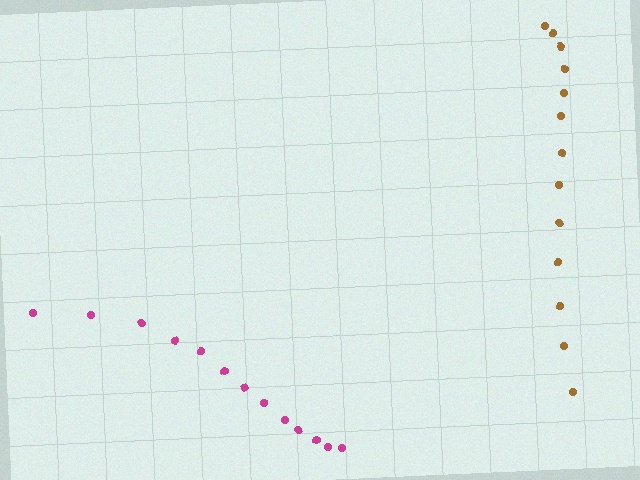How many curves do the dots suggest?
There are 2 distinct paths.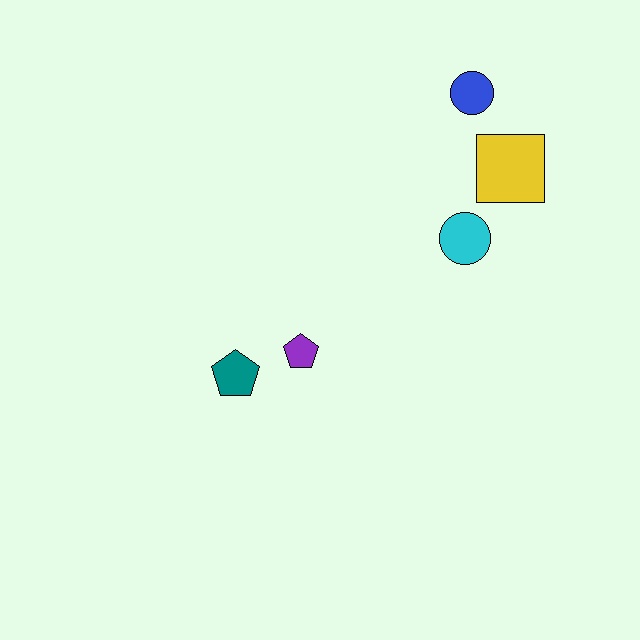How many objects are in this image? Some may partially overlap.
There are 5 objects.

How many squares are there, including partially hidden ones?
There is 1 square.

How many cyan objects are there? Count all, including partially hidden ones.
There is 1 cyan object.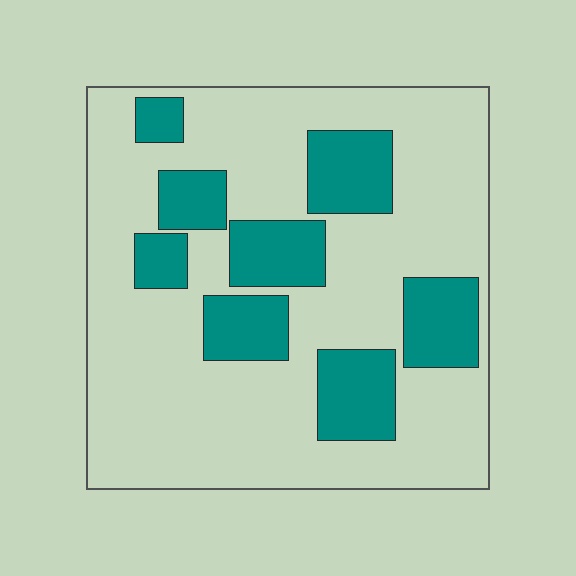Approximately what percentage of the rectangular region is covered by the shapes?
Approximately 25%.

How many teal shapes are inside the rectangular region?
8.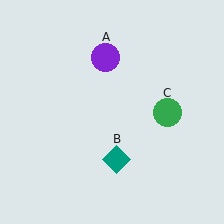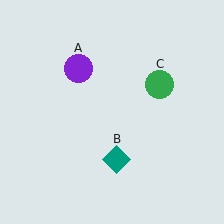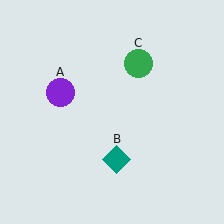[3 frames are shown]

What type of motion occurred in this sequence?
The purple circle (object A), green circle (object C) rotated counterclockwise around the center of the scene.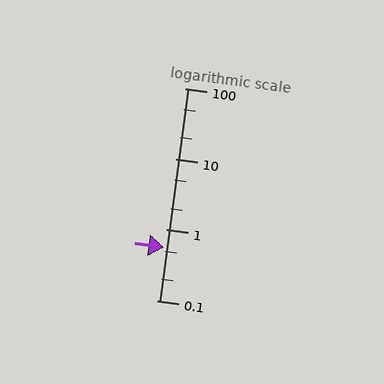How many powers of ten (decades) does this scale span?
The scale spans 3 decades, from 0.1 to 100.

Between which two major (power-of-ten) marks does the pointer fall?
The pointer is between 0.1 and 1.